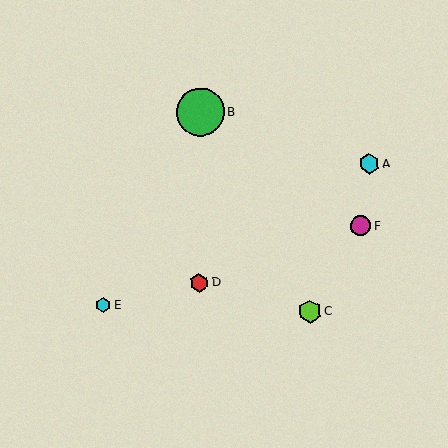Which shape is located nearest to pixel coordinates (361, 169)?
The cyan hexagon (labeled A) at (369, 164) is nearest to that location.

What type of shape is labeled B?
Shape B is a green circle.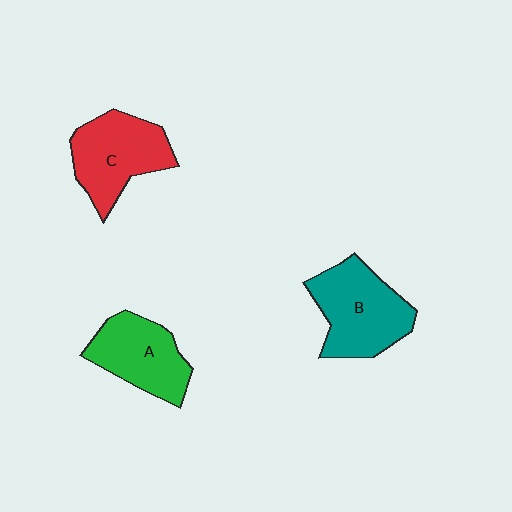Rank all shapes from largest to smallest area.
From largest to smallest: B (teal), C (red), A (green).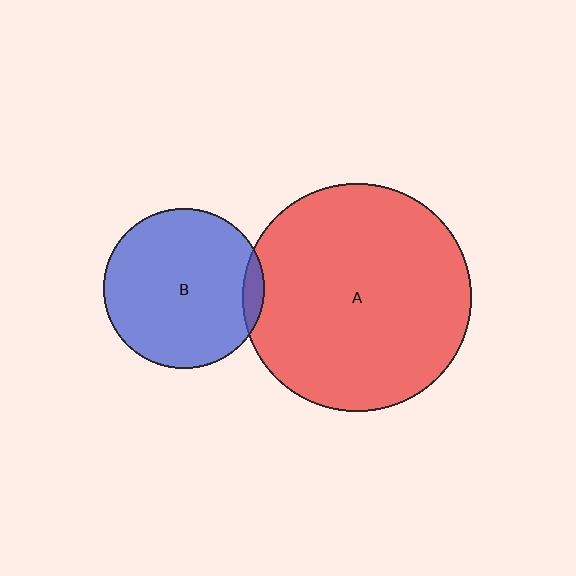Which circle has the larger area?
Circle A (red).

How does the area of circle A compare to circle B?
Approximately 2.0 times.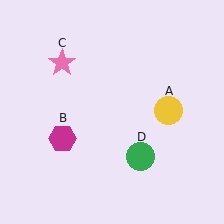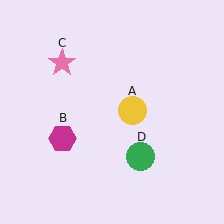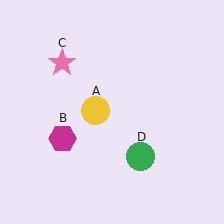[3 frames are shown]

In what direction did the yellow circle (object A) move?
The yellow circle (object A) moved left.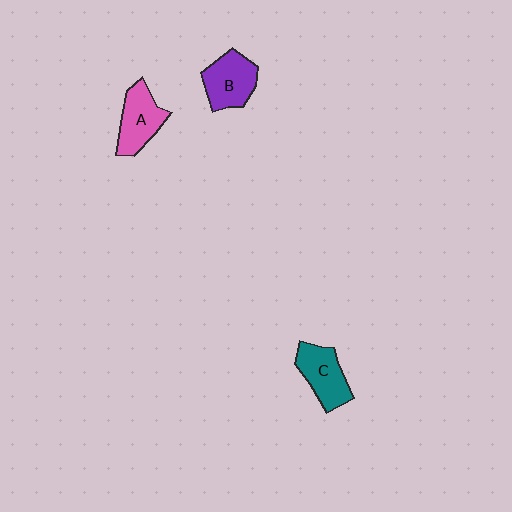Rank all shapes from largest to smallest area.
From largest to smallest: B (purple), A (pink), C (teal).